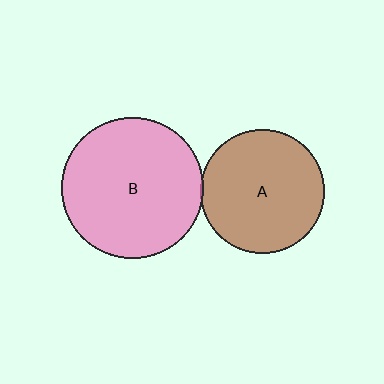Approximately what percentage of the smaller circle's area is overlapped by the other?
Approximately 5%.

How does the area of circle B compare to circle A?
Approximately 1.3 times.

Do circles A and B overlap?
Yes.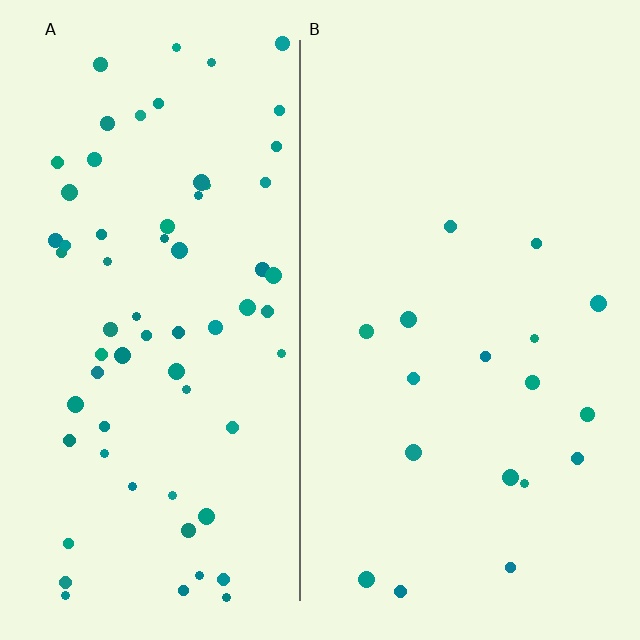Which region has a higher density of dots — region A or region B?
A (the left).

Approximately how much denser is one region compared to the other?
Approximately 3.8× — region A over region B.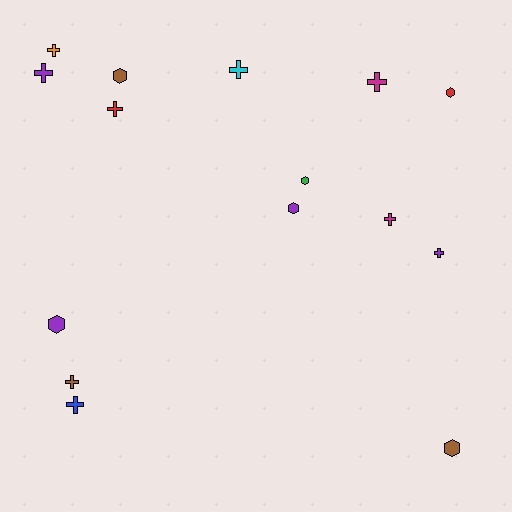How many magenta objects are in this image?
There are 2 magenta objects.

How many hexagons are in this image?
There are 6 hexagons.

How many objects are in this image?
There are 15 objects.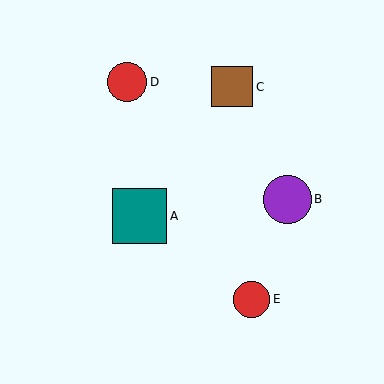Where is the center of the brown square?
The center of the brown square is at (232, 87).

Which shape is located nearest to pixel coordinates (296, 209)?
The purple circle (labeled B) at (287, 199) is nearest to that location.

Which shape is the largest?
The teal square (labeled A) is the largest.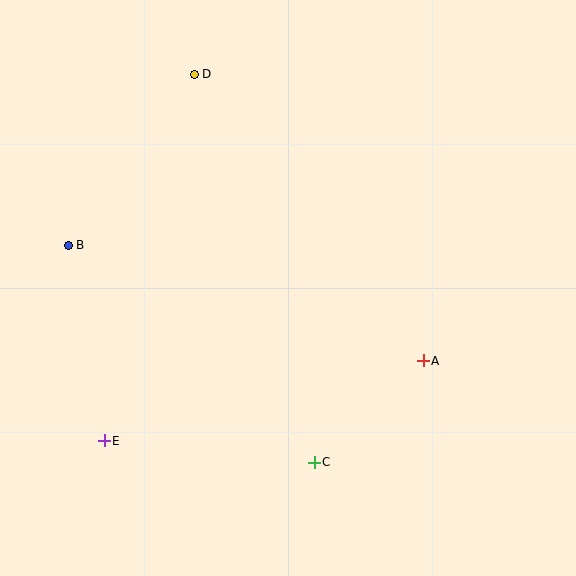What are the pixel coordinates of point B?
Point B is at (68, 245).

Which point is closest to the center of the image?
Point A at (423, 361) is closest to the center.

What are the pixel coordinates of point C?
Point C is at (314, 462).